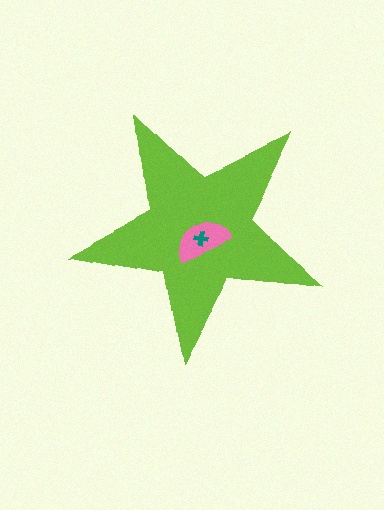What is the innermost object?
The teal cross.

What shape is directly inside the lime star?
The pink semicircle.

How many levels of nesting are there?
3.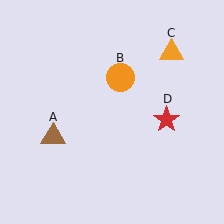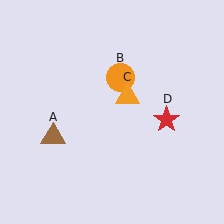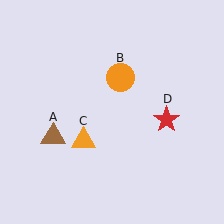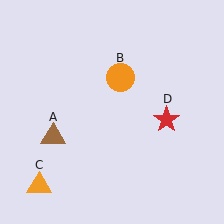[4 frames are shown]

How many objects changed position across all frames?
1 object changed position: orange triangle (object C).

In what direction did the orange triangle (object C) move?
The orange triangle (object C) moved down and to the left.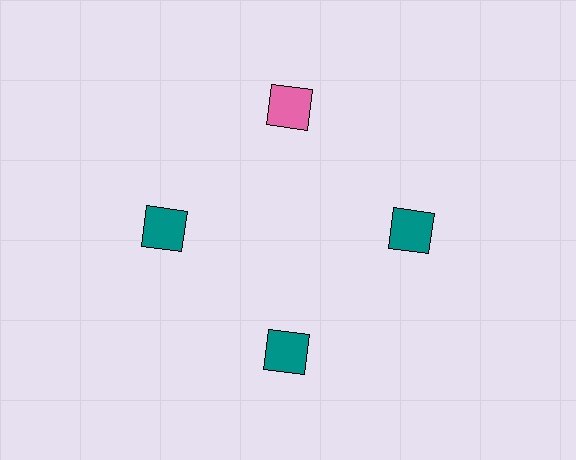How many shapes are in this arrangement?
There are 4 shapes arranged in a ring pattern.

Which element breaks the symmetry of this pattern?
The pink square at roughly the 12 o'clock position breaks the symmetry. All other shapes are teal squares.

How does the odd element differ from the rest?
It has a different color: pink instead of teal.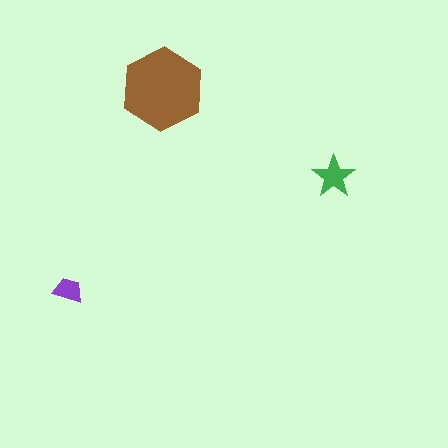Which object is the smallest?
The purple trapezoid.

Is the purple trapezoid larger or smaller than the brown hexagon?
Smaller.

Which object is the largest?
The brown hexagon.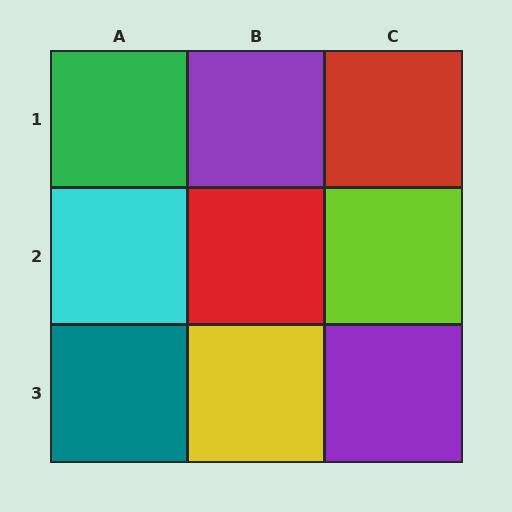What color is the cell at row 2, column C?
Lime.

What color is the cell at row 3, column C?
Purple.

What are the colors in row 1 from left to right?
Green, purple, red.